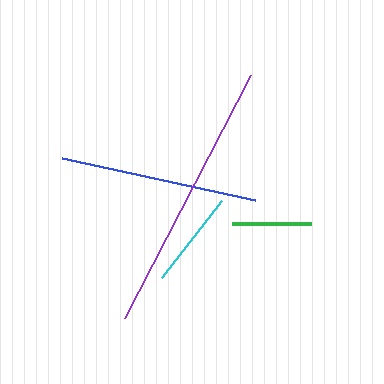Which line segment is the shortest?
The green line is the shortest at approximately 78 pixels.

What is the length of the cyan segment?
The cyan segment is approximately 98 pixels long.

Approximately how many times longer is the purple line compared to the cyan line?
The purple line is approximately 2.8 times the length of the cyan line.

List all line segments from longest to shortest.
From longest to shortest: purple, blue, cyan, green.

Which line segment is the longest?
The purple line is the longest at approximately 273 pixels.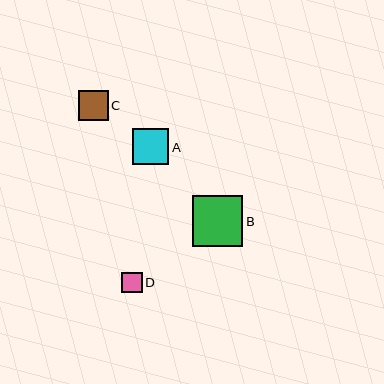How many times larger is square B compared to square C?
Square B is approximately 1.7 times the size of square C.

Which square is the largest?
Square B is the largest with a size of approximately 51 pixels.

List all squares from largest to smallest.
From largest to smallest: B, A, C, D.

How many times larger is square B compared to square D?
Square B is approximately 2.5 times the size of square D.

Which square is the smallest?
Square D is the smallest with a size of approximately 20 pixels.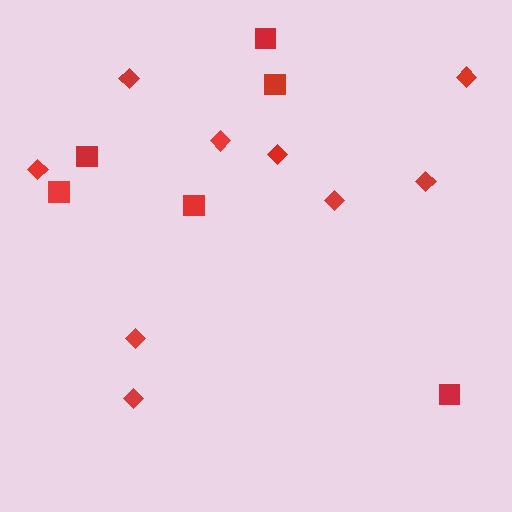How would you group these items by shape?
There are 2 groups: one group of diamonds (9) and one group of squares (6).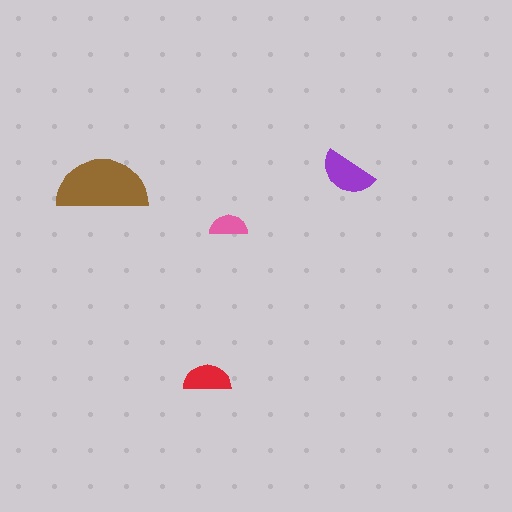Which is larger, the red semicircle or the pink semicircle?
The red one.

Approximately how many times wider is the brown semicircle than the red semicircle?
About 2 times wider.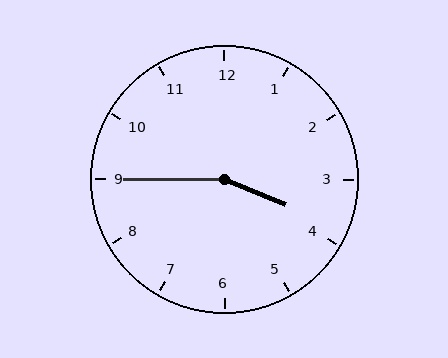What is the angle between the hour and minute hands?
Approximately 158 degrees.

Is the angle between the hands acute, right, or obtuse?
It is obtuse.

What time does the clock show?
3:45.